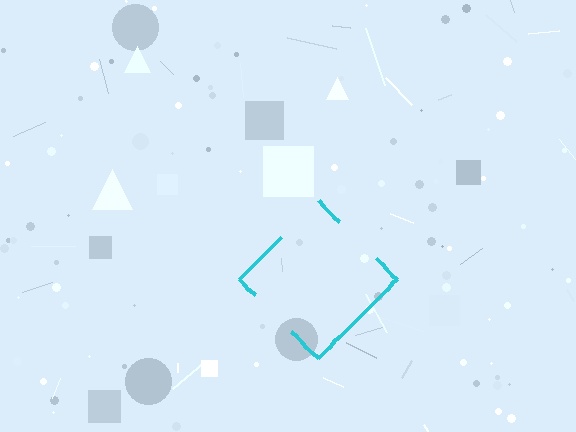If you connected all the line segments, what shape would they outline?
They would outline a diamond.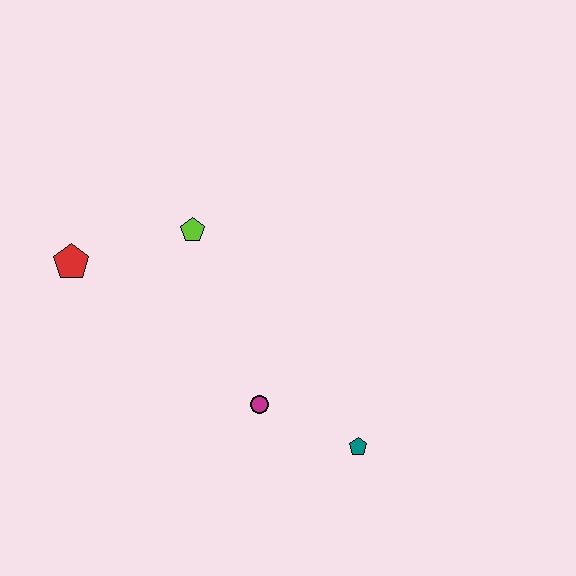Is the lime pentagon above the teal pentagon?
Yes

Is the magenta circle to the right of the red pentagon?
Yes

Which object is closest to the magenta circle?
The teal pentagon is closest to the magenta circle.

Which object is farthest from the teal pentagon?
The red pentagon is farthest from the teal pentagon.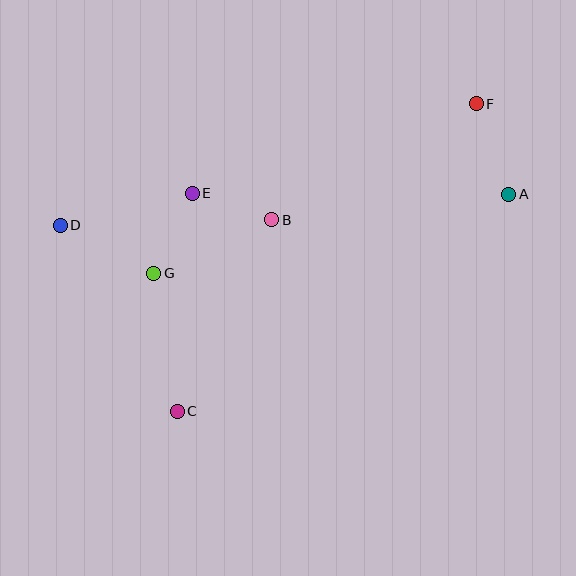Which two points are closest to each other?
Points B and E are closest to each other.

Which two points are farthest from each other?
Points A and D are farthest from each other.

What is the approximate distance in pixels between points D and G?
The distance between D and G is approximately 105 pixels.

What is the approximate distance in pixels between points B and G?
The distance between B and G is approximately 130 pixels.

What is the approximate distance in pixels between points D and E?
The distance between D and E is approximately 136 pixels.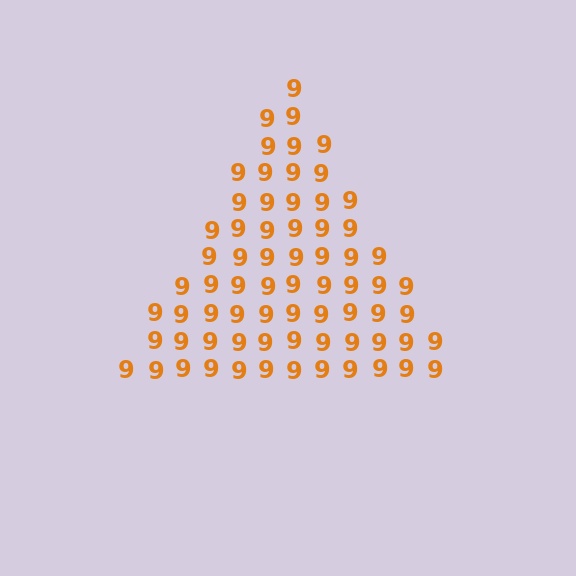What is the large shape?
The large shape is a triangle.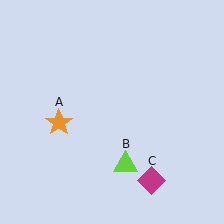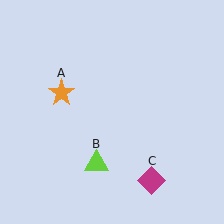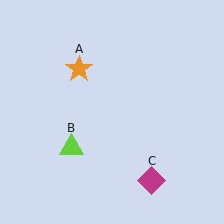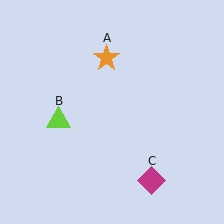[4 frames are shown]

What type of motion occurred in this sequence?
The orange star (object A), lime triangle (object B) rotated clockwise around the center of the scene.